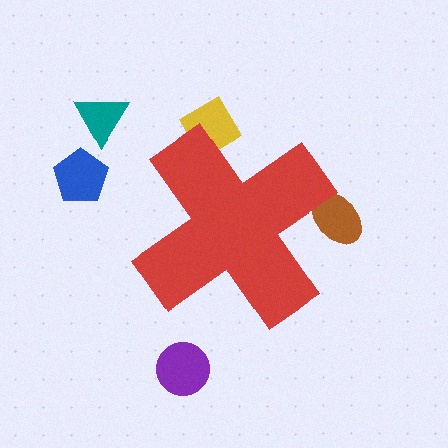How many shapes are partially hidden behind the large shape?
2 shapes are partially hidden.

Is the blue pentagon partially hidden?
No, the blue pentagon is fully visible.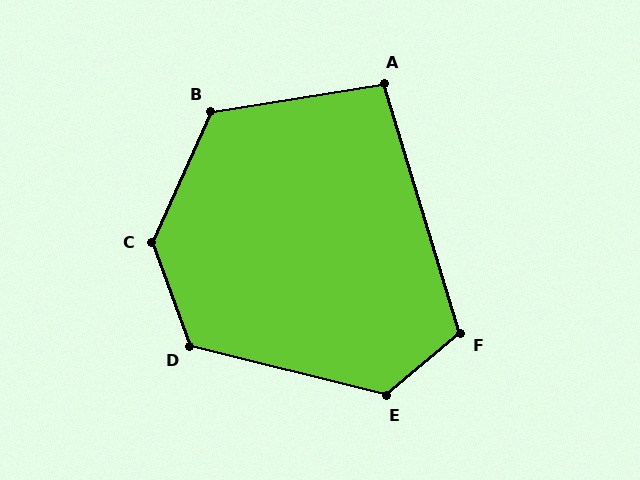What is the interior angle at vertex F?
Approximately 113 degrees (obtuse).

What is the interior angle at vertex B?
Approximately 123 degrees (obtuse).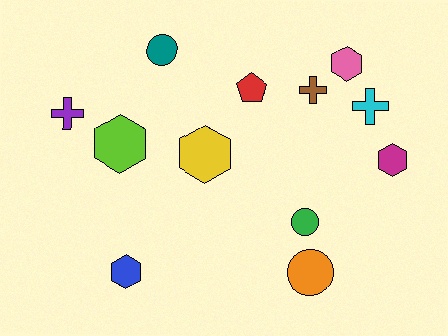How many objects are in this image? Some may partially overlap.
There are 12 objects.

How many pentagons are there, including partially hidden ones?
There is 1 pentagon.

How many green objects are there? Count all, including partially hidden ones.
There is 1 green object.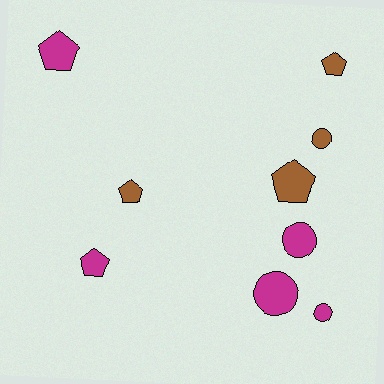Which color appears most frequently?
Magenta, with 5 objects.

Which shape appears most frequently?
Pentagon, with 5 objects.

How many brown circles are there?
There is 1 brown circle.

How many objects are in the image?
There are 9 objects.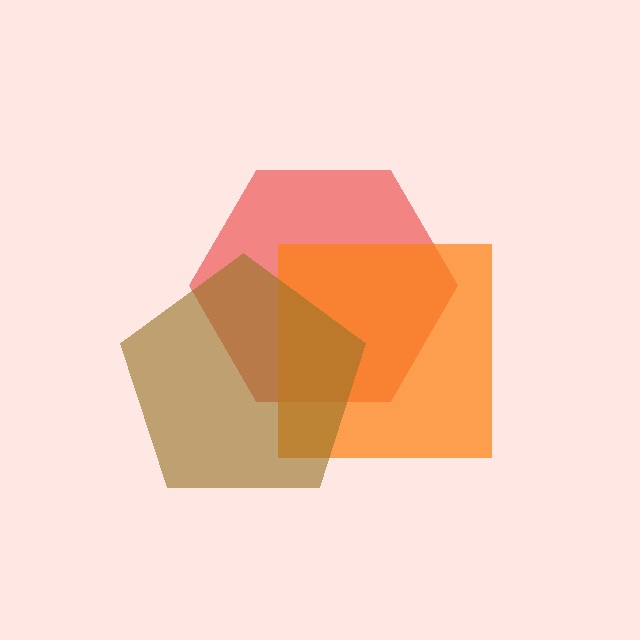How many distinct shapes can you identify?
There are 3 distinct shapes: a red hexagon, an orange square, a brown pentagon.